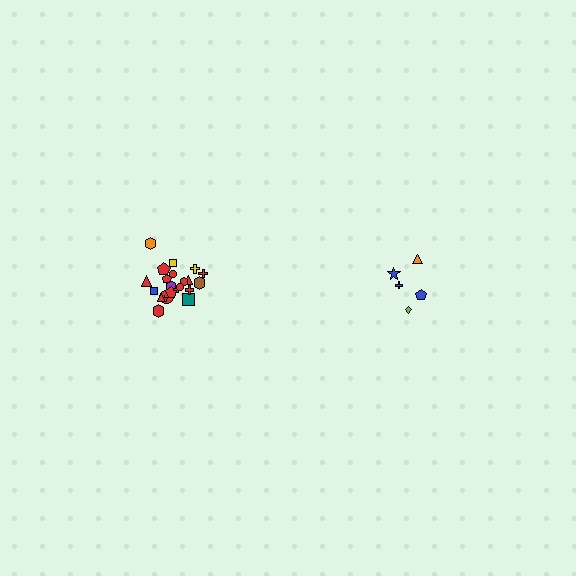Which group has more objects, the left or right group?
The left group.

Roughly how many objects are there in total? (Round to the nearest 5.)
Roughly 25 objects in total.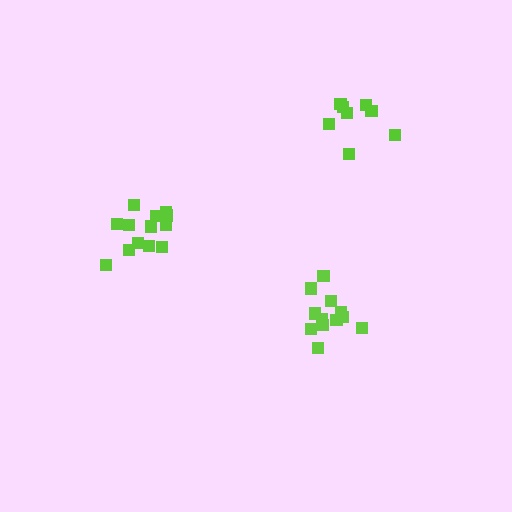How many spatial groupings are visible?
There are 3 spatial groupings.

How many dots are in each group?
Group 1: 8 dots, Group 2: 12 dots, Group 3: 13 dots (33 total).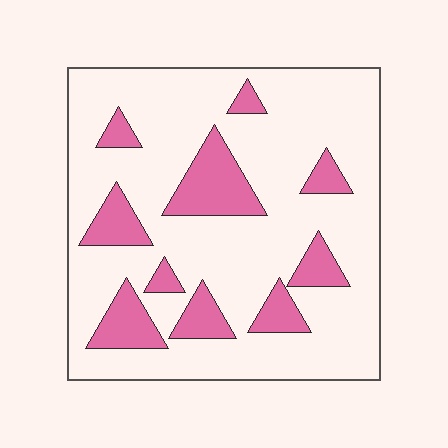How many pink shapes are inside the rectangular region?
10.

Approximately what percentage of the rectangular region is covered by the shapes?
Approximately 20%.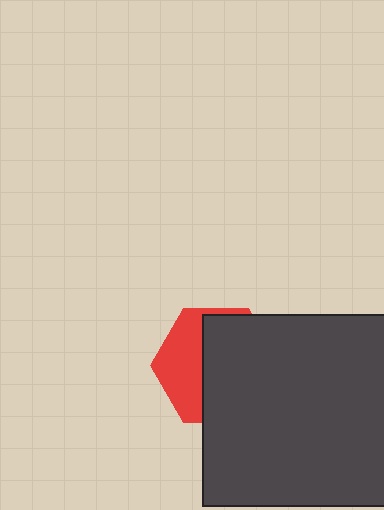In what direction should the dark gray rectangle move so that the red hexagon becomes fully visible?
The dark gray rectangle should move right. That is the shortest direction to clear the overlap and leave the red hexagon fully visible.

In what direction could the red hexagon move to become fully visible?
The red hexagon could move left. That would shift it out from behind the dark gray rectangle entirely.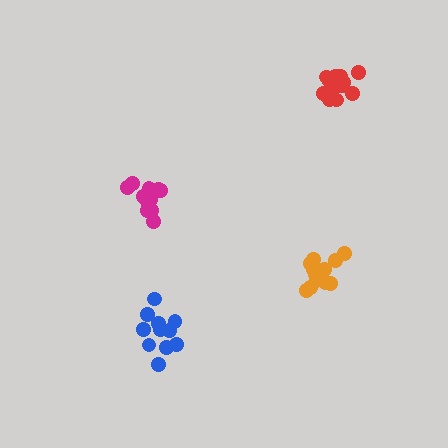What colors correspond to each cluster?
The clusters are colored: orange, magenta, red, blue.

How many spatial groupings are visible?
There are 4 spatial groupings.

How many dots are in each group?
Group 1: 14 dots, Group 2: 11 dots, Group 3: 12 dots, Group 4: 11 dots (48 total).